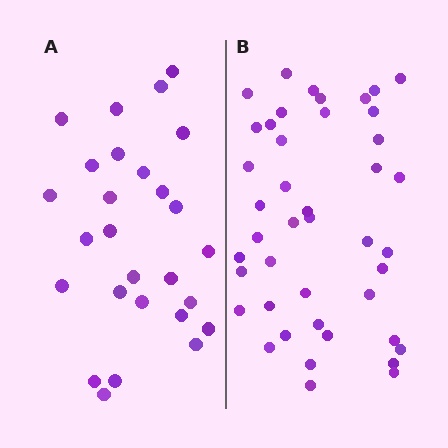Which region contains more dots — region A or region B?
Region B (the right region) has more dots.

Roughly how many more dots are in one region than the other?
Region B has approximately 15 more dots than region A.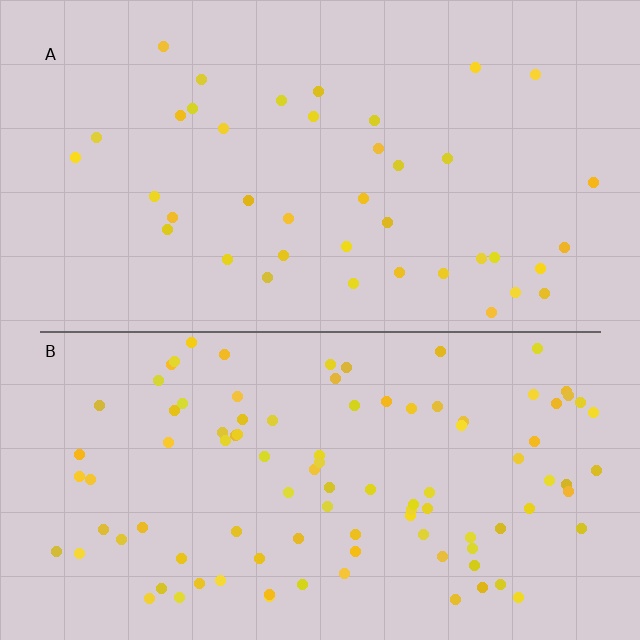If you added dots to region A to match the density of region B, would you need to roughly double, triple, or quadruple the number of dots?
Approximately double.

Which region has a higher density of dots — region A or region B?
B (the bottom).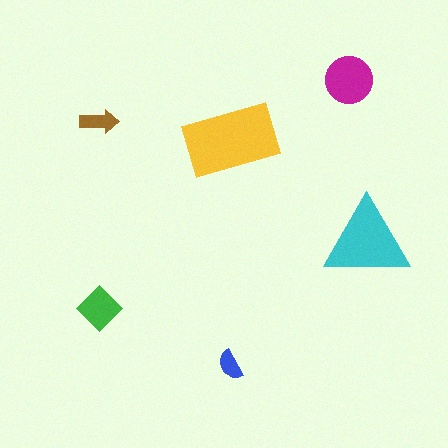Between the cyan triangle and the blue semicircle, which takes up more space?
The cyan triangle.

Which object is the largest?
The yellow rectangle.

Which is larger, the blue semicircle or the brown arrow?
The brown arrow.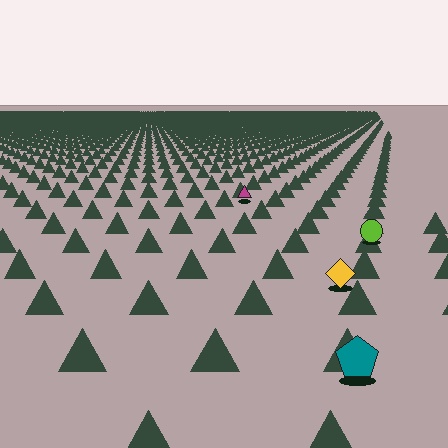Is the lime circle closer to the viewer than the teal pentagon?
No. The teal pentagon is closer — you can tell from the texture gradient: the ground texture is coarser near it.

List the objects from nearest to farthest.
From nearest to farthest: the teal pentagon, the yellow diamond, the lime circle, the magenta triangle.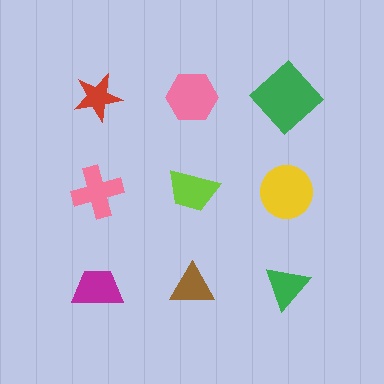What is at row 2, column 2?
A lime trapezoid.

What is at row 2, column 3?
A yellow circle.